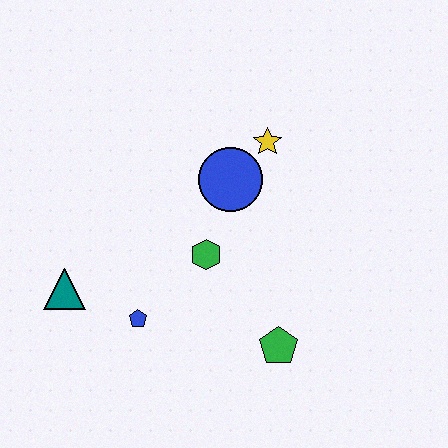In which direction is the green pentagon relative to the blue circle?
The green pentagon is below the blue circle.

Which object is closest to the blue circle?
The yellow star is closest to the blue circle.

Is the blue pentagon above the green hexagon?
No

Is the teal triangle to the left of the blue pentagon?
Yes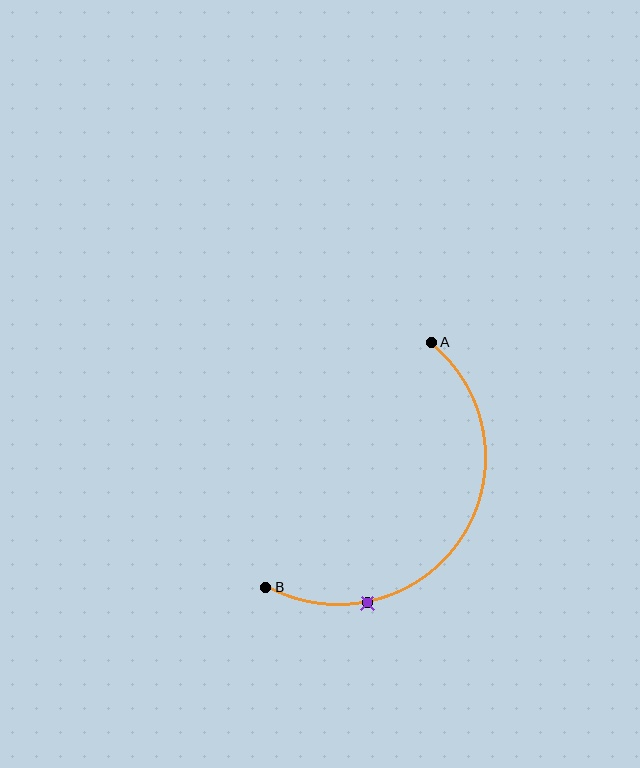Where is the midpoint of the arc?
The arc midpoint is the point on the curve farthest from the straight line joining A and B. It sits below and to the right of that line.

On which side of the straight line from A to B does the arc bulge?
The arc bulges below and to the right of the straight line connecting A and B.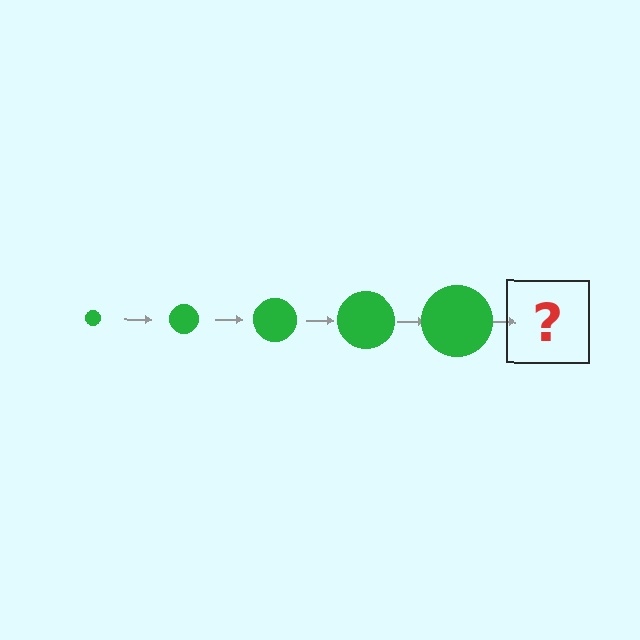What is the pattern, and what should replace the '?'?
The pattern is that the circle gets progressively larger each step. The '?' should be a green circle, larger than the previous one.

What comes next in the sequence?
The next element should be a green circle, larger than the previous one.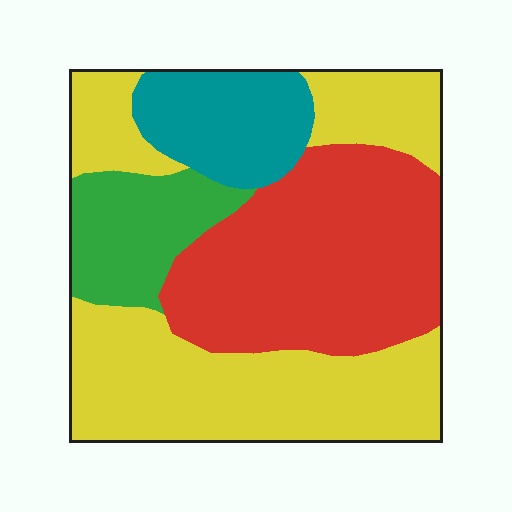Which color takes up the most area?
Yellow, at roughly 40%.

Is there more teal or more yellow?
Yellow.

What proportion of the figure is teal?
Teal takes up about one eighth (1/8) of the figure.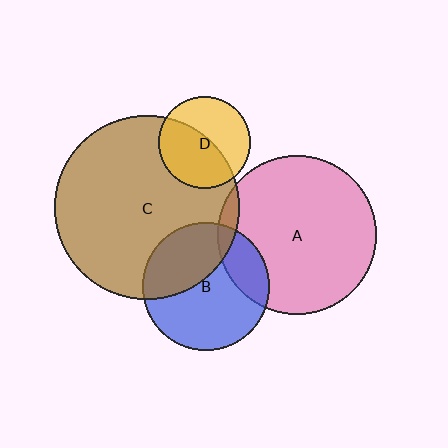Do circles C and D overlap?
Yes.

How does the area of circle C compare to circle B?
Approximately 2.1 times.